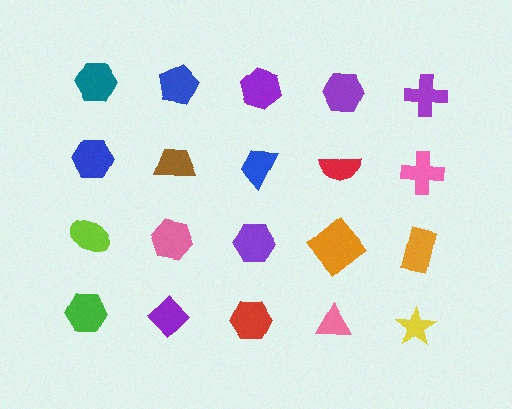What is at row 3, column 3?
A purple hexagon.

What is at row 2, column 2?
A brown trapezoid.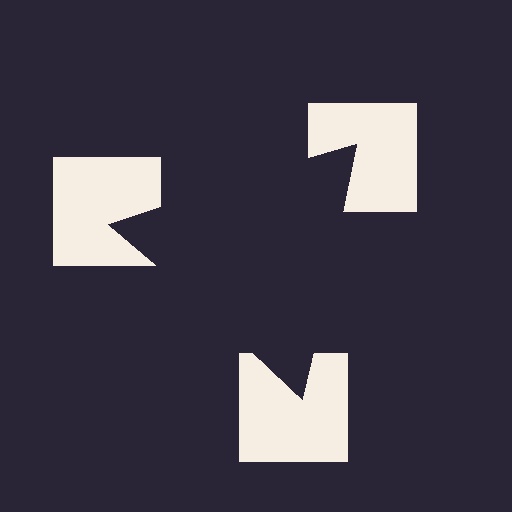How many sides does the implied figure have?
3 sides.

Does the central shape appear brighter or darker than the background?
It typically appears slightly darker than the background, even though no actual brightness change is drawn.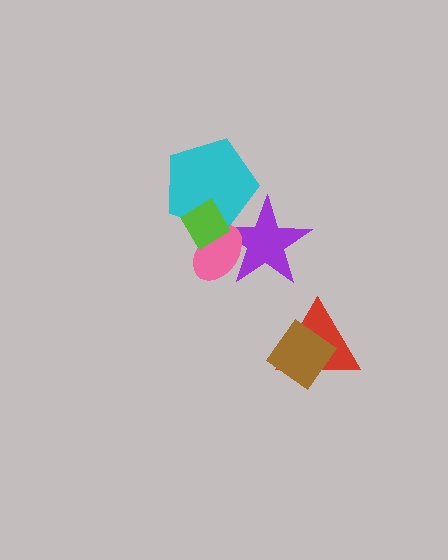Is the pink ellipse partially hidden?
Yes, it is partially covered by another shape.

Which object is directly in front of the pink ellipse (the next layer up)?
The cyan pentagon is directly in front of the pink ellipse.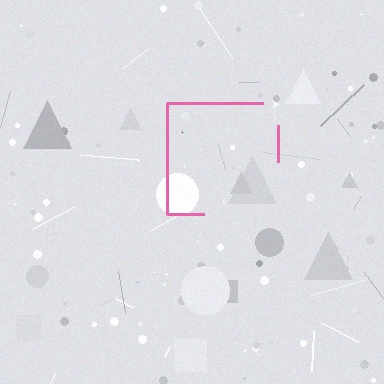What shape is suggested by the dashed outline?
The dashed outline suggests a square.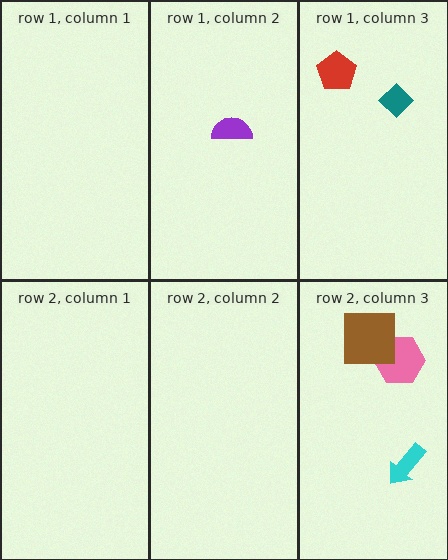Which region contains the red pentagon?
The row 1, column 3 region.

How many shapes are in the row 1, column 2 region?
1.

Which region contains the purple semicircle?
The row 1, column 2 region.